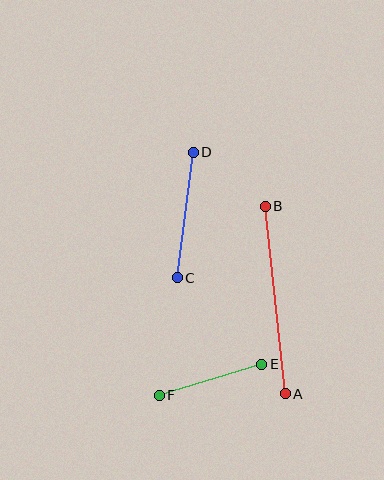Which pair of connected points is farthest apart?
Points A and B are farthest apart.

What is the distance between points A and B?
The distance is approximately 188 pixels.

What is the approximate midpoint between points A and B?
The midpoint is at approximately (275, 300) pixels.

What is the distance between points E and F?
The distance is approximately 107 pixels.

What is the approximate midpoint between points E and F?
The midpoint is at approximately (211, 380) pixels.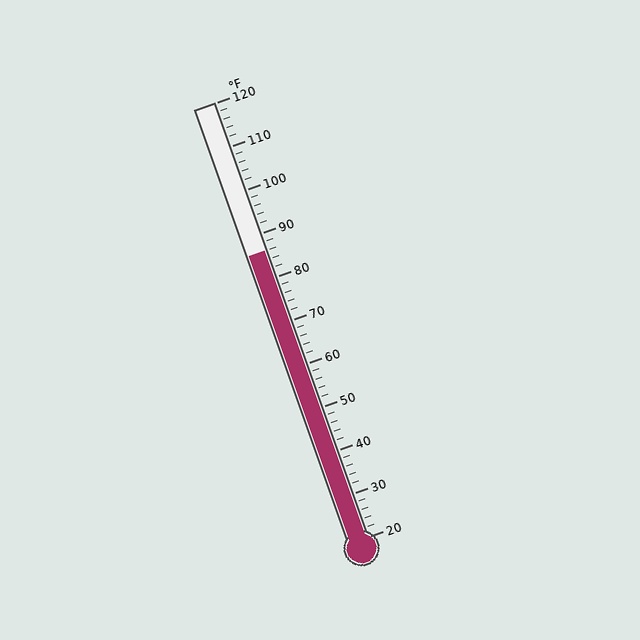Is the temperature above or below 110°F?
The temperature is below 110°F.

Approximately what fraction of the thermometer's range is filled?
The thermometer is filled to approximately 65% of its range.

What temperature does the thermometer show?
The thermometer shows approximately 86°F.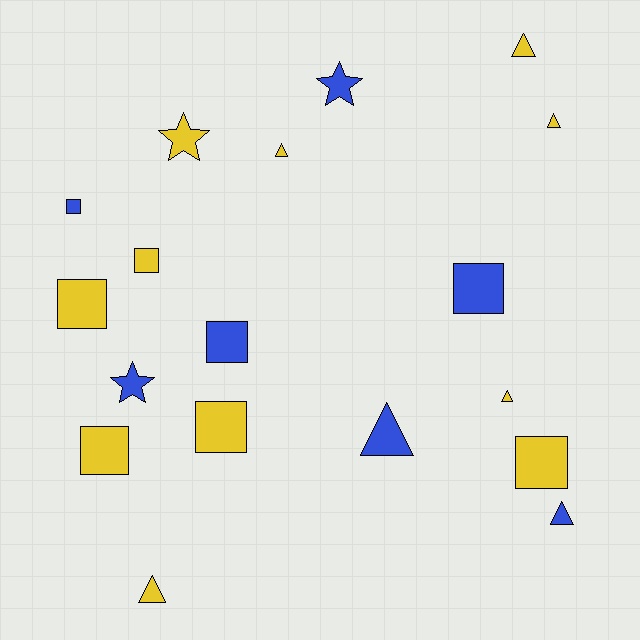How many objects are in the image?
There are 18 objects.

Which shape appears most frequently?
Square, with 8 objects.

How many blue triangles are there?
There are 2 blue triangles.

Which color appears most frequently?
Yellow, with 11 objects.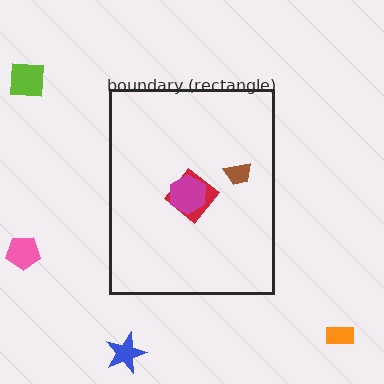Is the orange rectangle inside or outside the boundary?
Outside.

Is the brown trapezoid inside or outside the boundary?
Inside.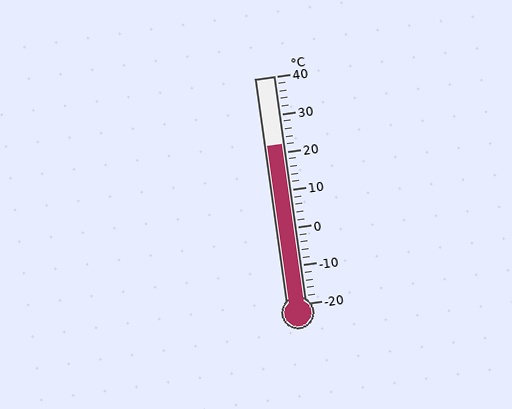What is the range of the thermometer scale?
The thermometer scale ranges from -20°C to 40°C.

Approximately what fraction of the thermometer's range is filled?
The thermometer is filled to approximately 70% of its range.